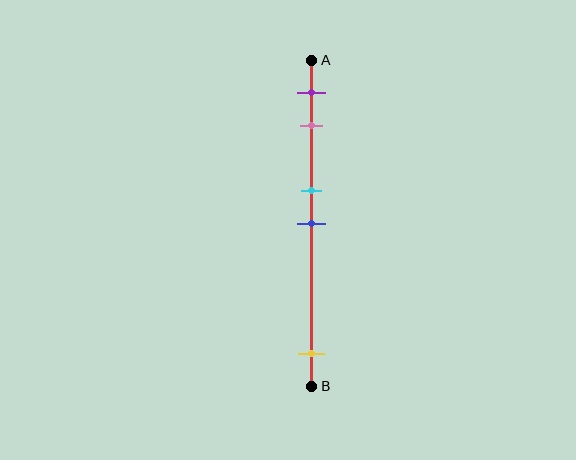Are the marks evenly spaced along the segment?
No, the marks are not evenly spaced.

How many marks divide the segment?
There are 5 marks dividing the segment.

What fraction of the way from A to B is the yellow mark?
The yellow mark is approximately 90% (0.9) of the way from A to B.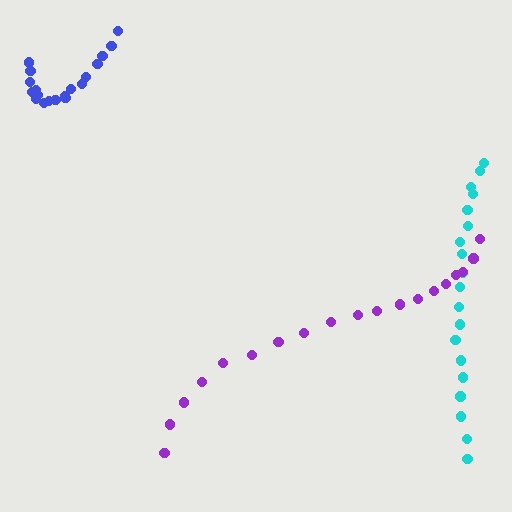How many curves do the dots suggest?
There are 3 distinct paths.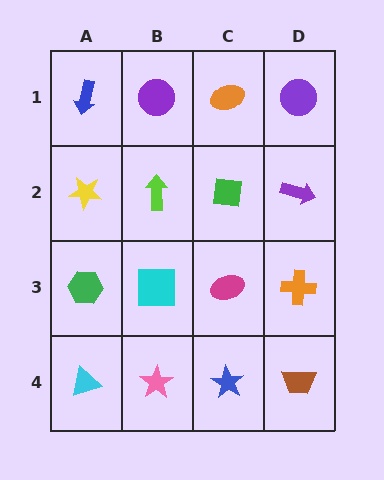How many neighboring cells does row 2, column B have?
4.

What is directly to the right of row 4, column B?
A blue star.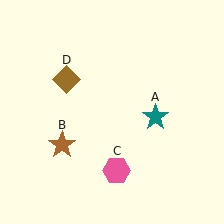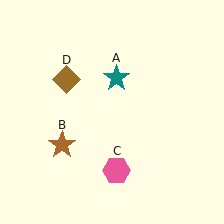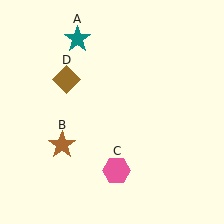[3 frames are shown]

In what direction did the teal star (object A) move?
The teal star (object A) moved up and to the left.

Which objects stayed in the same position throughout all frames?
Brown star (object B) and pink hexagon (object C) and brown diamond (object D) remained stationary.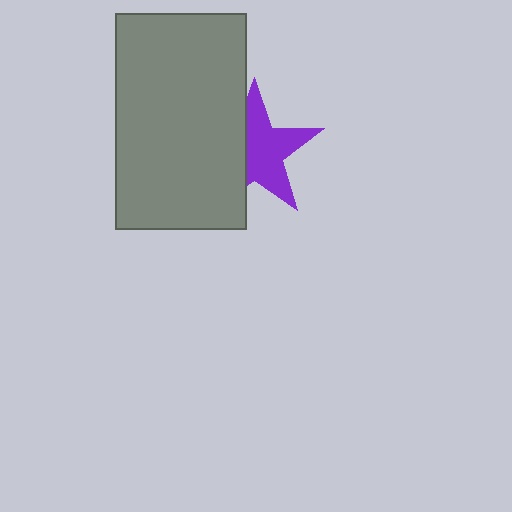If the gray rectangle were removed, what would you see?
You would see the complete purple star.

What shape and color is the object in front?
The object in front is a gray rectangle.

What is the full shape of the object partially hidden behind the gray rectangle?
The partially hidden object is a purple star.